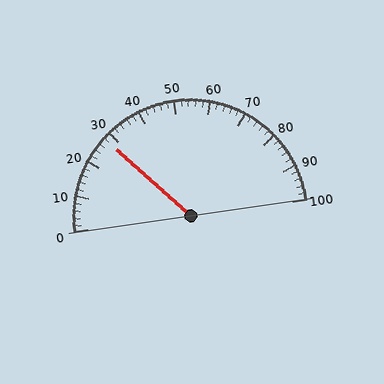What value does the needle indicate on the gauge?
The needle indicates approximately 28.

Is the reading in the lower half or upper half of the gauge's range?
The reading is in the lower half of the range (0 to 100).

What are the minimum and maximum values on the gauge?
The gauge ranges from 0 to 100.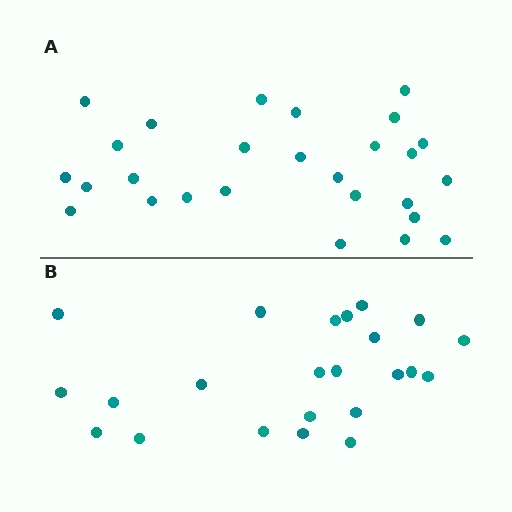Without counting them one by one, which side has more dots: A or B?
Region A (the top region) has more dots.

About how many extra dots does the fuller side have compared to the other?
Region A has about 4 more dots than region B.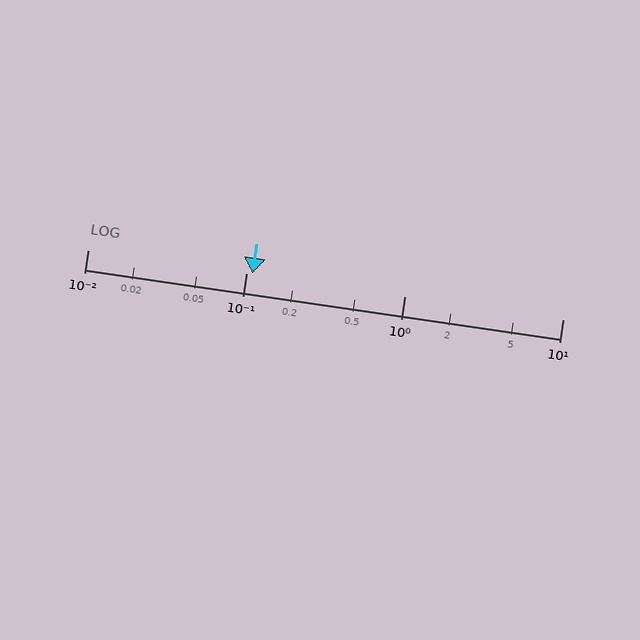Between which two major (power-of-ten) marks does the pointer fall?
The pointer is between 0.1 and 1.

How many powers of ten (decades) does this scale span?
The scale spans 3 decades, from 0.01 to 10.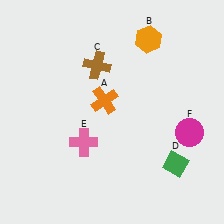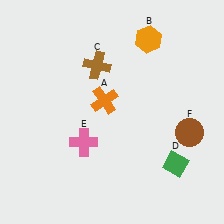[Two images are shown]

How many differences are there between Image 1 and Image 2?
There is 1 difference between the two images.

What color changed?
The circle (F) changed from magenta in Image 1 to brown in Image 2.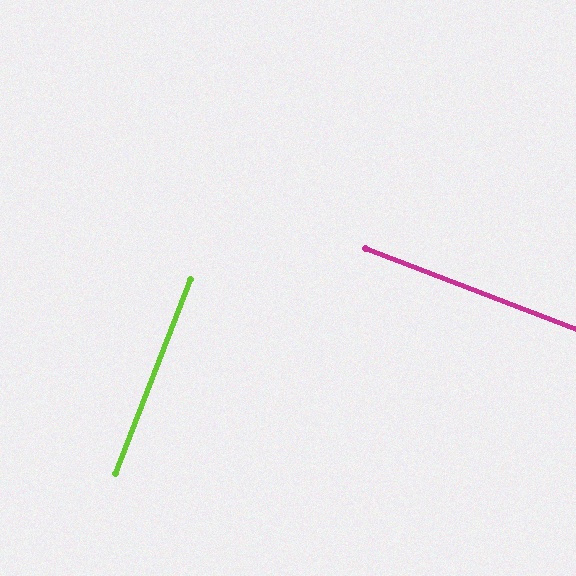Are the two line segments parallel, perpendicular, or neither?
Perpendicular — they meet at approximately 90°.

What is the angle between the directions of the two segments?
Approximately 90 degrees.